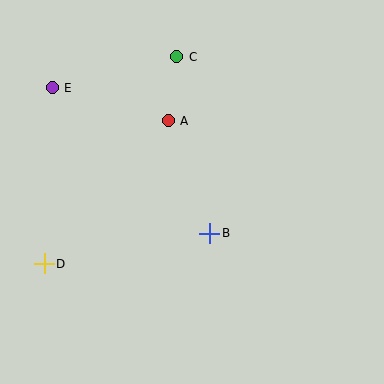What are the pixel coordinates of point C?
Point C is at (177, 57).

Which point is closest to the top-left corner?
Point E is closest to the top-left corner.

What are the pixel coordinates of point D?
Point D is at (44, 264).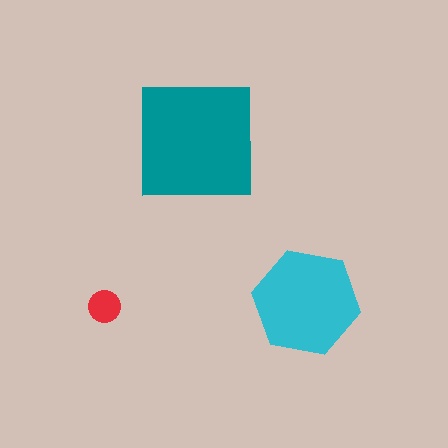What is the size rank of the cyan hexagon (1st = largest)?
2nd.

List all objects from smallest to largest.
The red circle, the cyan hexagon, the teal square.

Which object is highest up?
The teal square is topmost.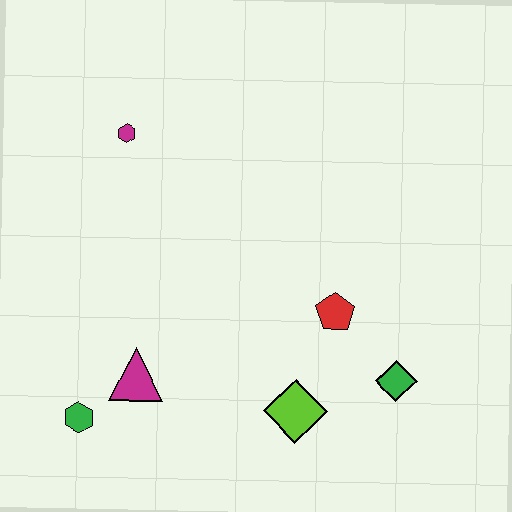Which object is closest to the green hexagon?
The magenta triangle is closest to the green hexagon.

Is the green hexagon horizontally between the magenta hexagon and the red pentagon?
No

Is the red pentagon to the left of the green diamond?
Yes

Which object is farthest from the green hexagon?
The green diamond is farthest from the green hexagon.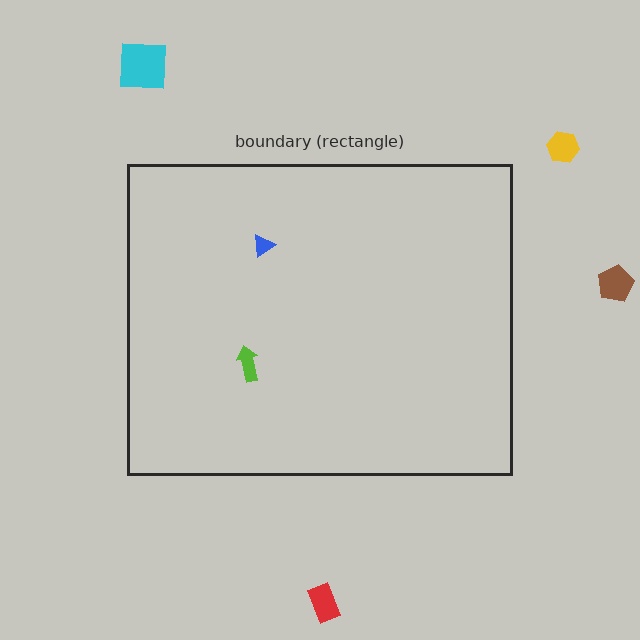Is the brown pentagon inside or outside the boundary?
Outside.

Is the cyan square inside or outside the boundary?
Outside.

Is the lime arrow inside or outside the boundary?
Inside.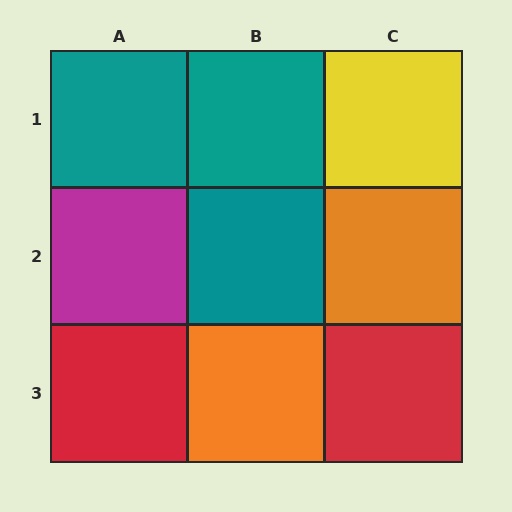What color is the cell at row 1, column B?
Teal.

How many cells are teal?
3 cells are teal.